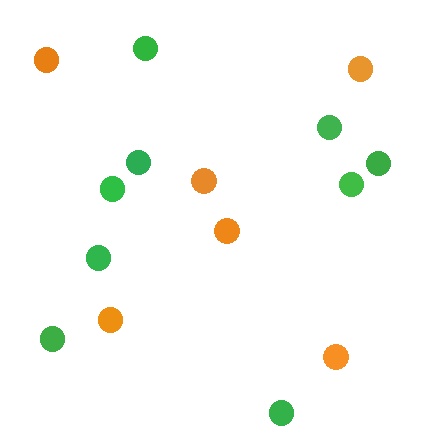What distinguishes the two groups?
There are 2 groups: one group of green circles (9) and one group of orange circles (6).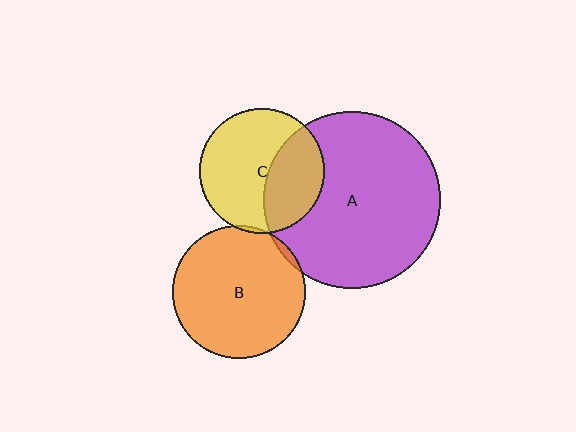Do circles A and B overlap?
Yes.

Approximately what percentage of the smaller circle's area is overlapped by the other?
Approximately 5%.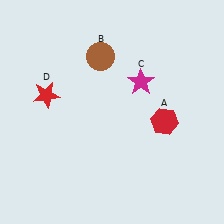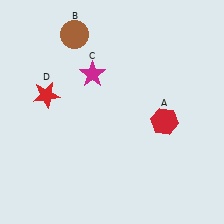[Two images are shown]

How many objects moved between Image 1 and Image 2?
2 objects moved between the two images.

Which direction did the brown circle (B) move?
The brown circle (B) moved left.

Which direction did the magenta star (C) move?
The magenta star (C) moved left.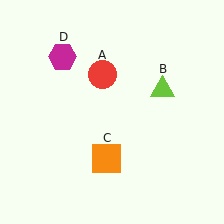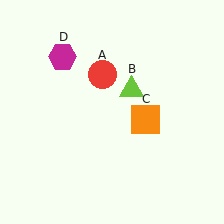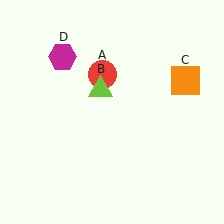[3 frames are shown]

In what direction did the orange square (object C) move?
The orange square (object C) moved up and to the right.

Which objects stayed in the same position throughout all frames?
Red circle (object A) and magenta hexagon (object D) remained stationary.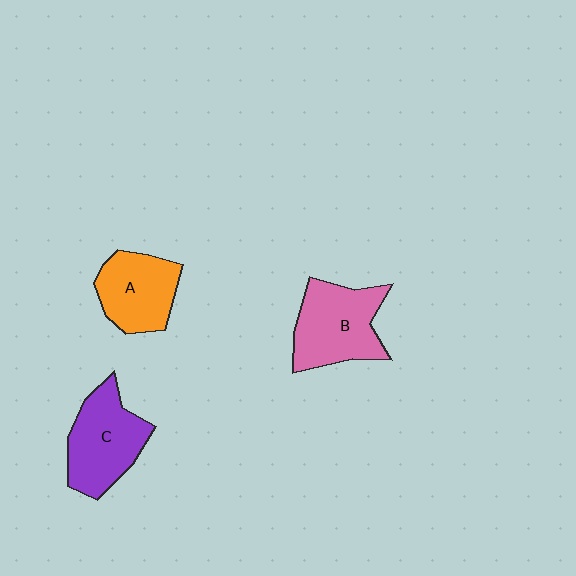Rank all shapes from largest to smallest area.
From largest to smallest: B (pink), C (purple), A (orange).